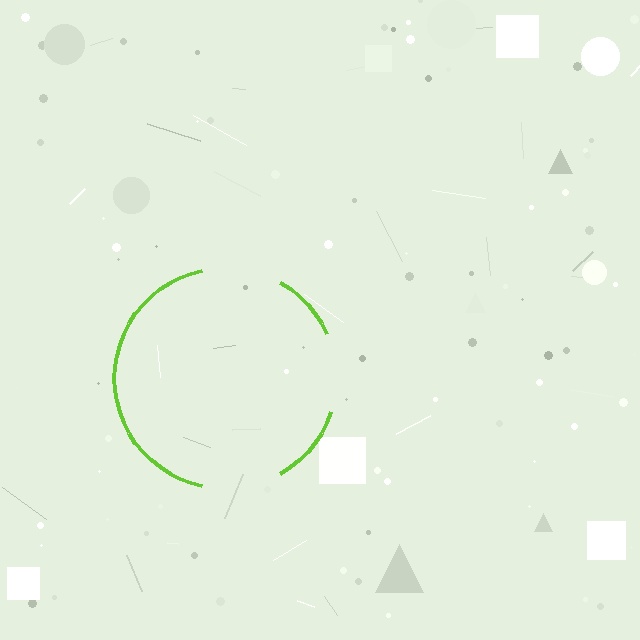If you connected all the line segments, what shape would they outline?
They would outline a circle.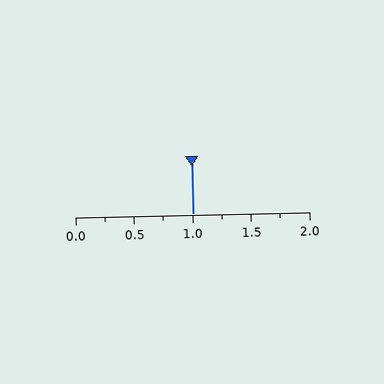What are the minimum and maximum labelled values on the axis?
The axis runs from 0.0 to 2.0.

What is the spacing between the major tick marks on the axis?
The major ticks are spaced 0.5 apart.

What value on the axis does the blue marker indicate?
The marker indicates approximately 1.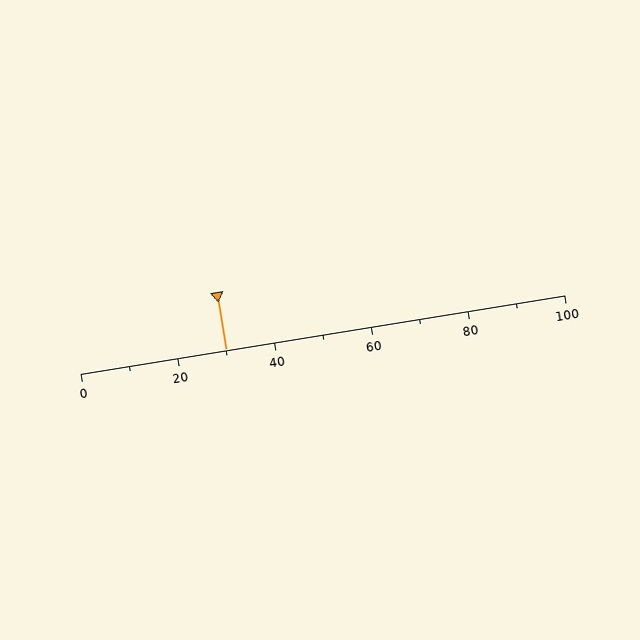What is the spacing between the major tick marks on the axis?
The major ticks are spaced 20 apart.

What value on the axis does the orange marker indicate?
The marker indicates approximately 30.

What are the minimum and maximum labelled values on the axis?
The axis runs from 0 to 100.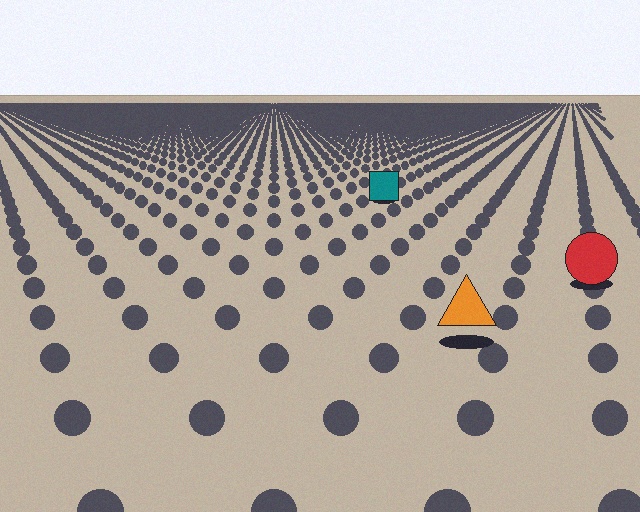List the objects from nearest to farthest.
From nearest to farthest: the orange triangle, the red circle, the teal square.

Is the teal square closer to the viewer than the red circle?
No. The red circle is closer — you can tell from the texture gradient: the ground texture is coarser near it.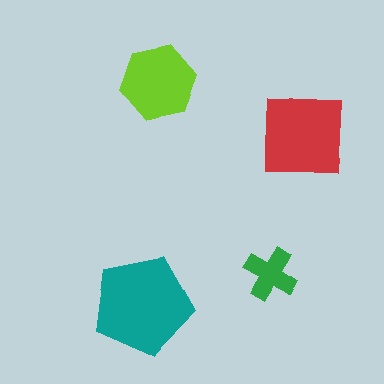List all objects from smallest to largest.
The green cross, the lime hexagon, the red square, the teal pentagon.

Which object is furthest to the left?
The teal pentagon is leftmost.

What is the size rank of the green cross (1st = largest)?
4th.